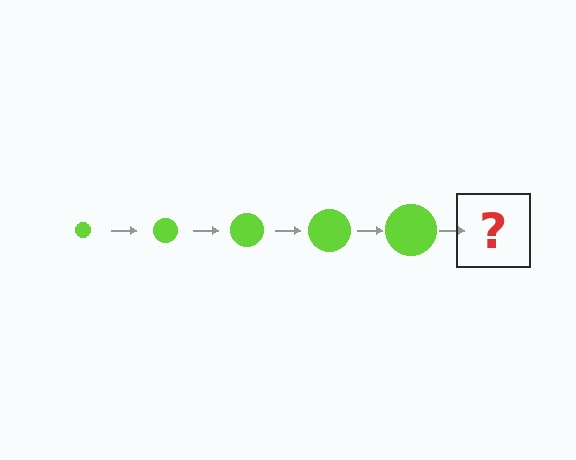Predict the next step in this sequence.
The next step is a lime circle, larger than the previous one.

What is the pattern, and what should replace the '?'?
The pattern is that the circle gets progressively larger each step. The '?' should be a lime circle, larger than the previous one.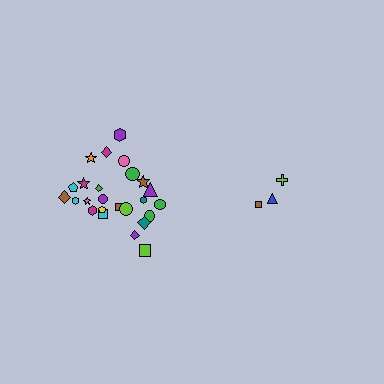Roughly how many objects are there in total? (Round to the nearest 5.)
Roughly 30 objects in total.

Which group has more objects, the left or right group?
The left group.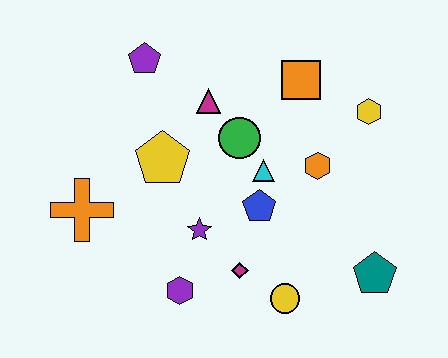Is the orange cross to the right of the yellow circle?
No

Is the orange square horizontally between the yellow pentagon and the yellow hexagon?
Yes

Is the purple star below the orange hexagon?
Yes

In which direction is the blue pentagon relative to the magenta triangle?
The blue pentagon is below the magenta triangle.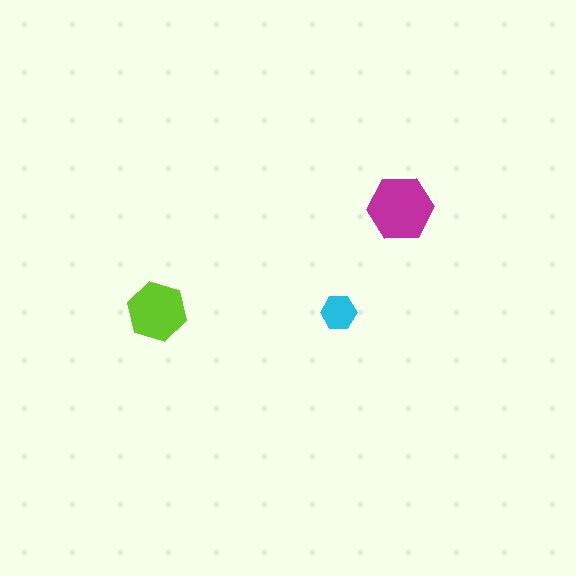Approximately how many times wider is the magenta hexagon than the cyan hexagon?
About 2 times wider.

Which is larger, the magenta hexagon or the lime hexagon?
The magenta one.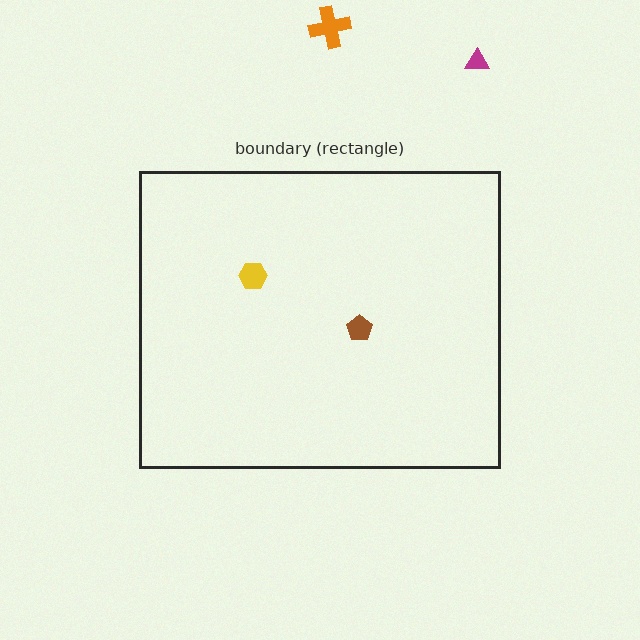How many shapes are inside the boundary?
2 inside, 2 outside.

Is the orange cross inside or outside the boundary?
Outside.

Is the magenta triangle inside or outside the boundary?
Outside.